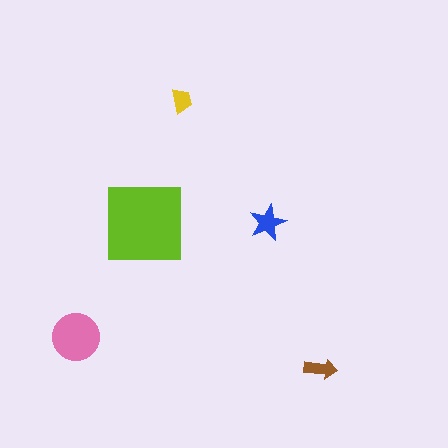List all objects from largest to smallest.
The lime square, the pink circle, the blue star, the brown arrow, the yellow trapezoid.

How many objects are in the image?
There are 5 objects in the image.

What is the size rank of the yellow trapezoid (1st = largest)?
5th.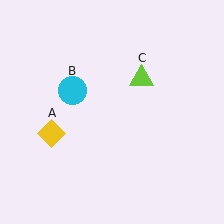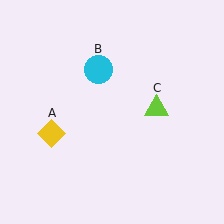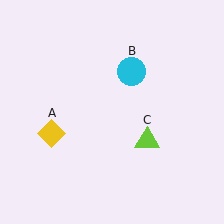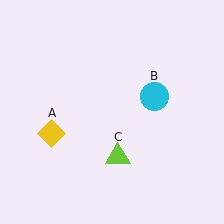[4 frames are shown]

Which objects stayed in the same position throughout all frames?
Yellow diamond (object A) remained stationary.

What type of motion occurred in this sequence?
The cyan circle (object B), lime triangle (object C) rotated clockwise around the center of the scene.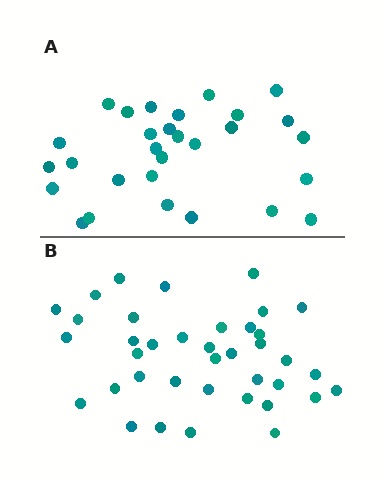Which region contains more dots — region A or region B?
Region B (the bottom region) has more dots.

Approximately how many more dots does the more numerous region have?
Region B has roughly 8 or so more dots than region A.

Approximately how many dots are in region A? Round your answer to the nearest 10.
About 30 dots. (The exact count is 29, which rounds to 30.)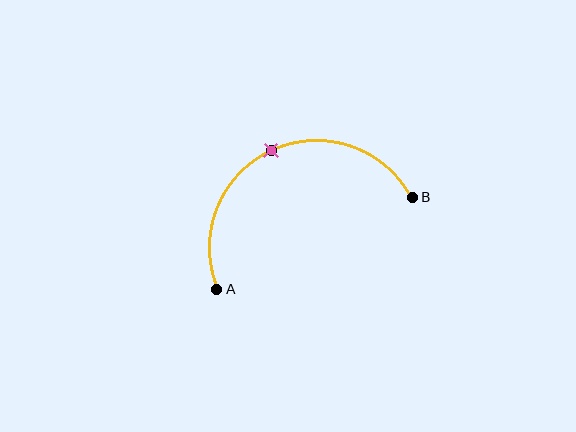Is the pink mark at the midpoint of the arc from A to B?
Yes. The pink mark lies on the arc at equal arc-length from both A and B — it is the arc midpoint.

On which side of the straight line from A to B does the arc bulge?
The arc bulges above the straight line connecting A and B.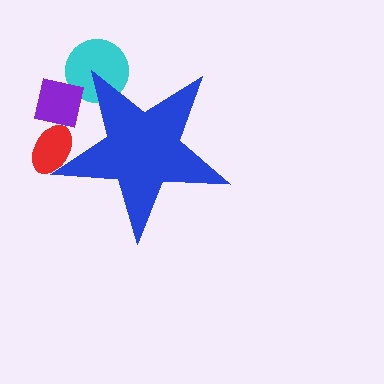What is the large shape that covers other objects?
A blue star.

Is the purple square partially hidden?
Yes, the purple square is partially hidden behind the blue star.